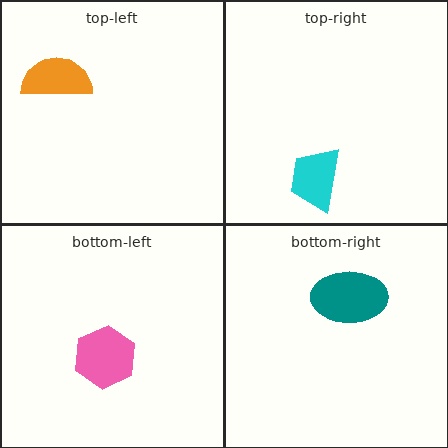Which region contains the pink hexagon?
The bottom-left region.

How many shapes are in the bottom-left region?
1.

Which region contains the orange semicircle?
The top-left region.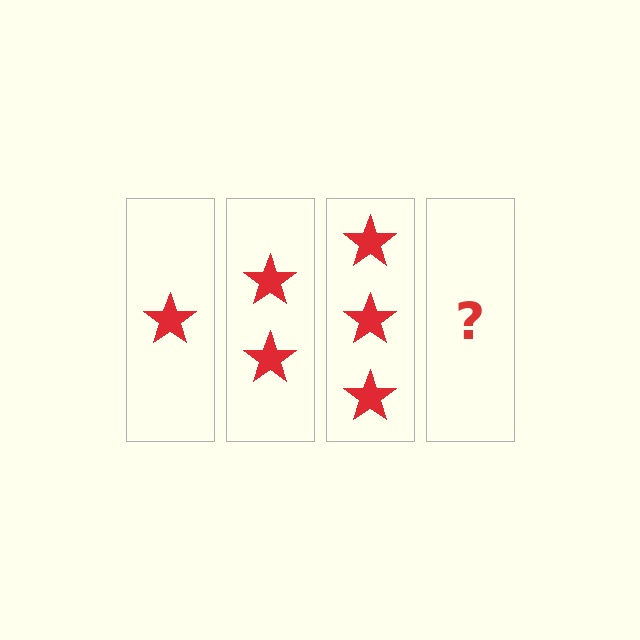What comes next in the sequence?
The next element should be 4 stars.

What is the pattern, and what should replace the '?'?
The pattern is that each step adds one more star. The '?' should be 4 stars.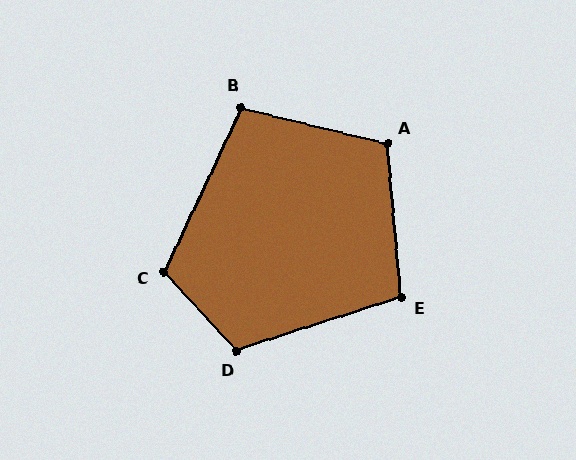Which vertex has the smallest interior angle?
B, at approximately 101 degrees.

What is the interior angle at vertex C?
Approximately 112 degrees (obtuse).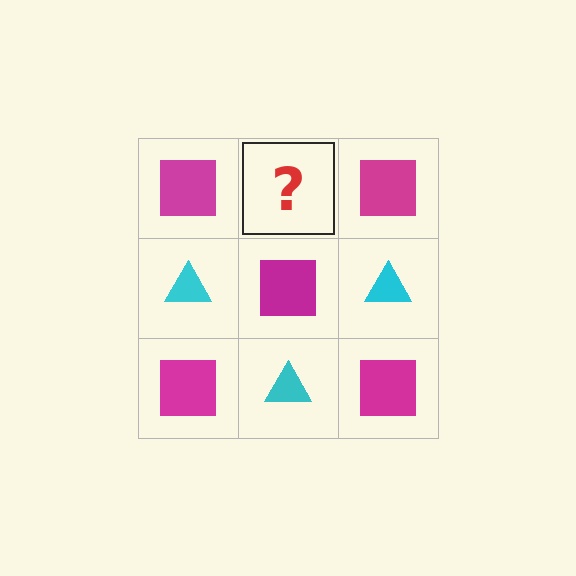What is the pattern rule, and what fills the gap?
The rule is that it alternates magenta square and cyan triangle in a checkerboard pattern. The gap should be filled with a cyan triangle.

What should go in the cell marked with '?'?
The missing cell should contain a cyan triangle.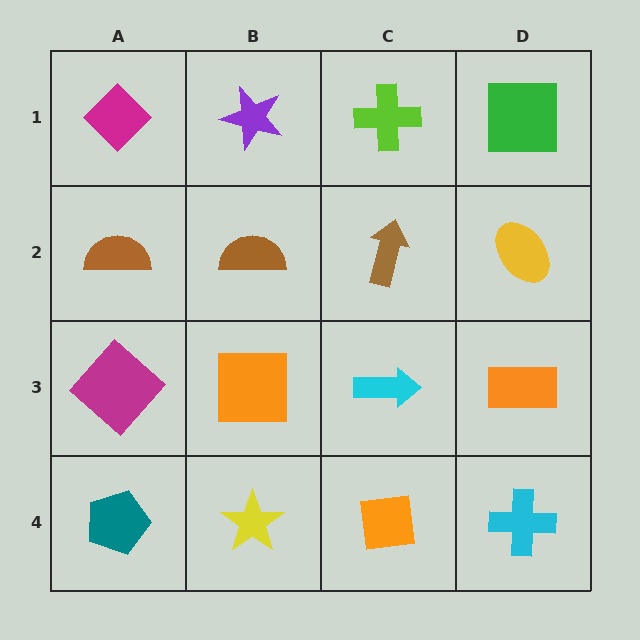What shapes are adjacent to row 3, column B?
A brown semicircle (row 2, column B), a yellow star (row 4, column B), a magenta diamond (row 3, column A), a cyan arrow (row 3, column C).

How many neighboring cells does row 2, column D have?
3.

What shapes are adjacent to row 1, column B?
A brown semicircle (row 2, column B), a magenta diamond (row 1, column A), a lime cross (row 1, column C).